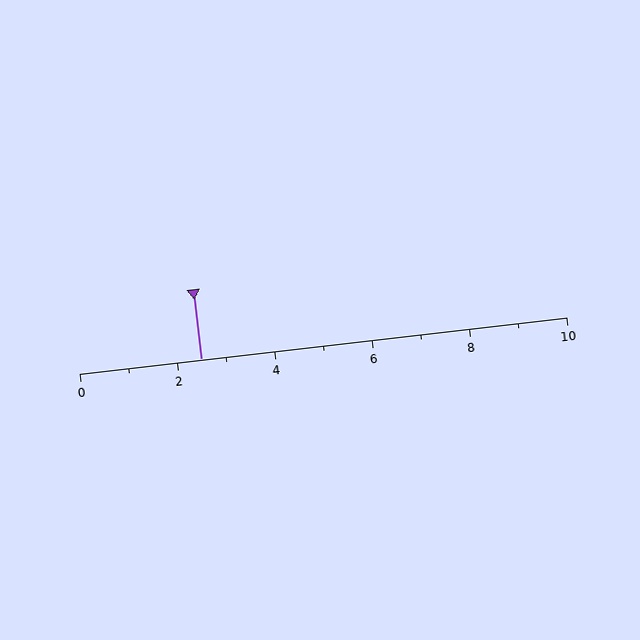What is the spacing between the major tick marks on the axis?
The major ticks are spaced 2 apart.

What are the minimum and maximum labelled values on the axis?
The axis runs from 0 to 10.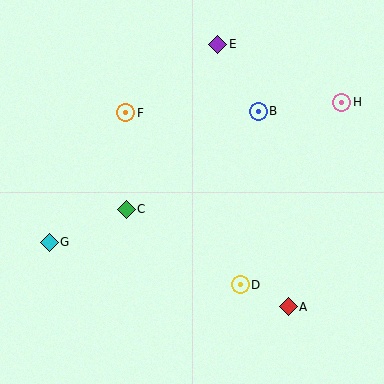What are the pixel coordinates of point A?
Point A is at (288, 307).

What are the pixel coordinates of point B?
Point B is at (258, 111).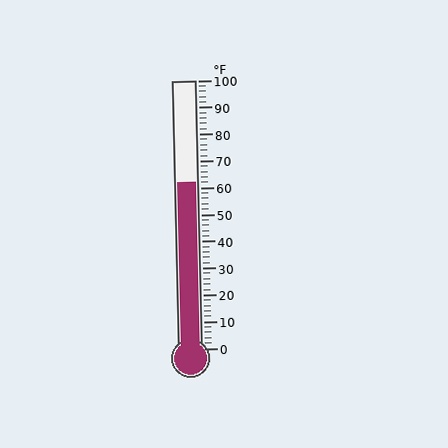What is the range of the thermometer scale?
The thermometer scale ranges from 0°F to 100°F.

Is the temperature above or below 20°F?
The temperature is above 20°F.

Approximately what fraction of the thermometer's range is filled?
The thermometer is filled to approximately 60% of its range.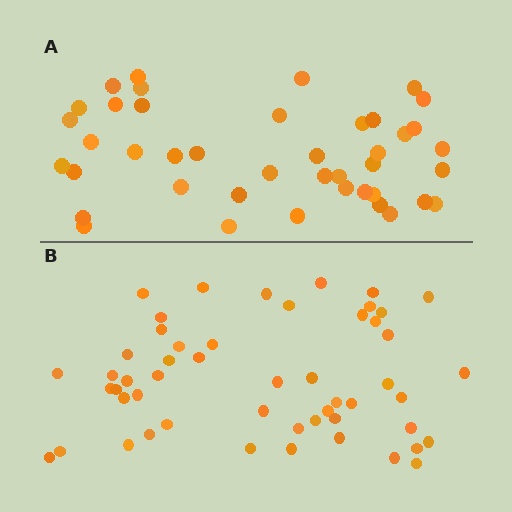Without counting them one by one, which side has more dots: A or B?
Region B (the bottom region) has more dots.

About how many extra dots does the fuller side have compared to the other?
Region B has roughly 10 or so more dots than region A.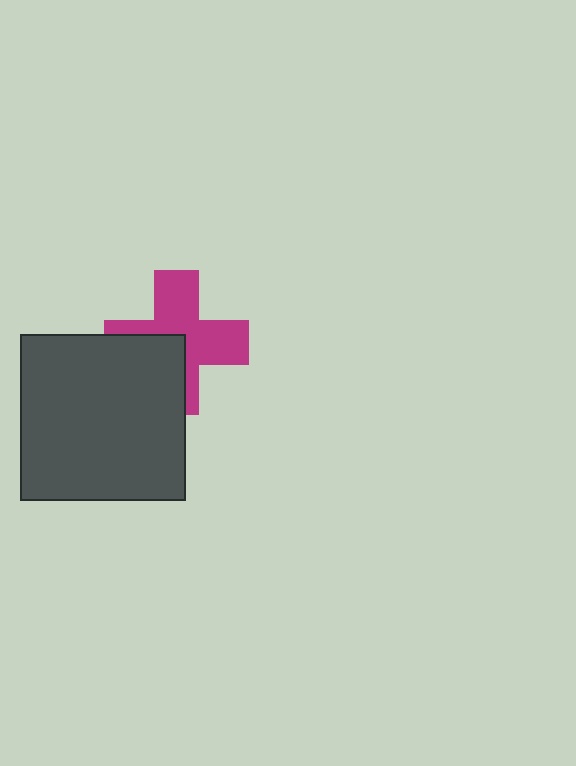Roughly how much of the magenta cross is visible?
About half of it is visible (roughly 63%).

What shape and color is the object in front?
The object in front is a dark gray square.